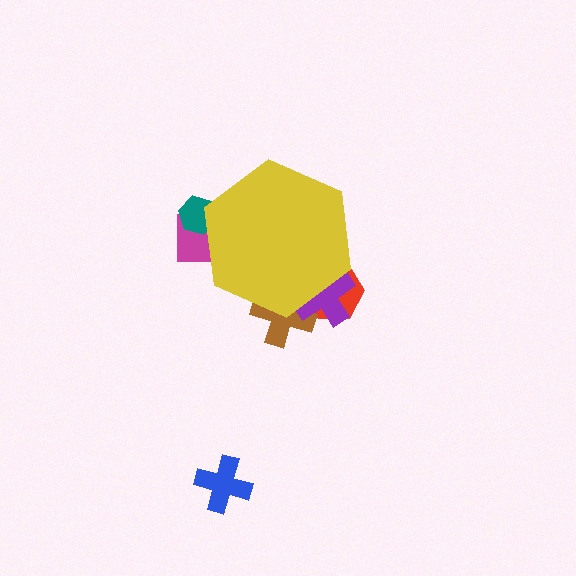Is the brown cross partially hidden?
Yes, the brown cross is partially hidden behind the yellow hexagon.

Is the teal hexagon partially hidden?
Yes, the teal hexagon is partially hidden behind the yellow hexagon.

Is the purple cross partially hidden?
Yes, the purple cross is partially hidden behind the yellow hexagon.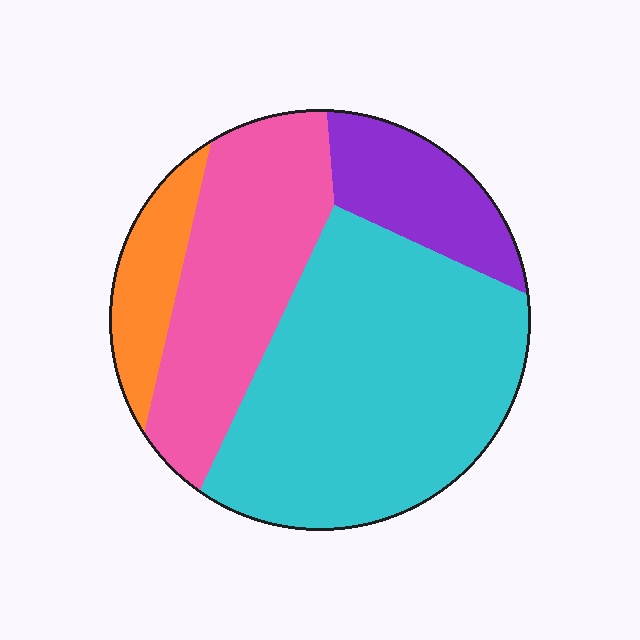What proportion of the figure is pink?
Pink covers 28% of the figure.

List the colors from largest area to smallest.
From largest to smallest: cyan, pink, purple, orange.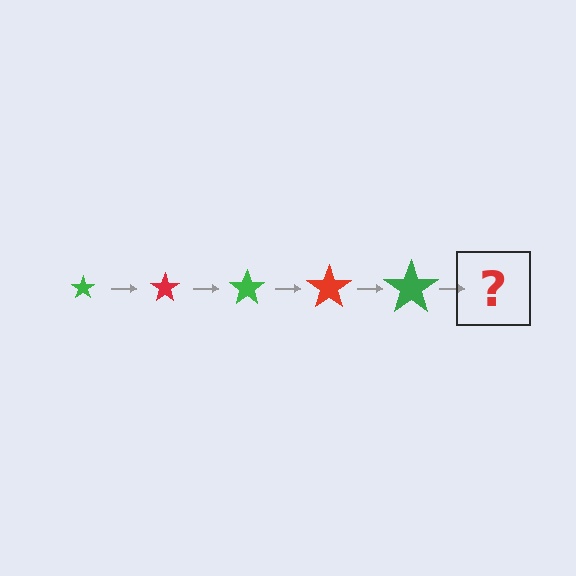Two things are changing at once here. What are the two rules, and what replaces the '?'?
The two rules are that the star grows larger each step and the color cycles through green and red. The '?' should be a red star, larger than the previous one.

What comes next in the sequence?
The next element should be a red star, larger than the previous one.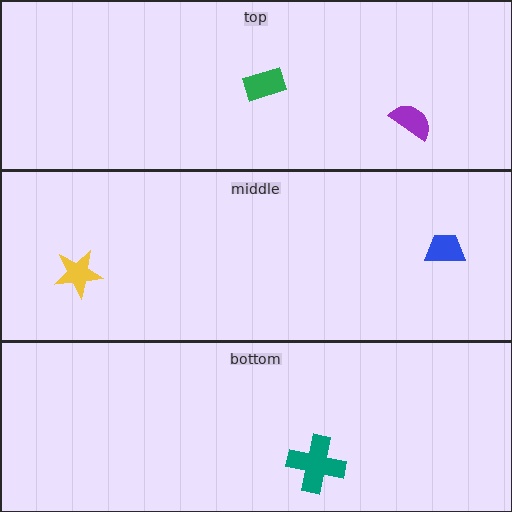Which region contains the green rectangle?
The top region.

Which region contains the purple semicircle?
The top region.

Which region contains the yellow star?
The middle region.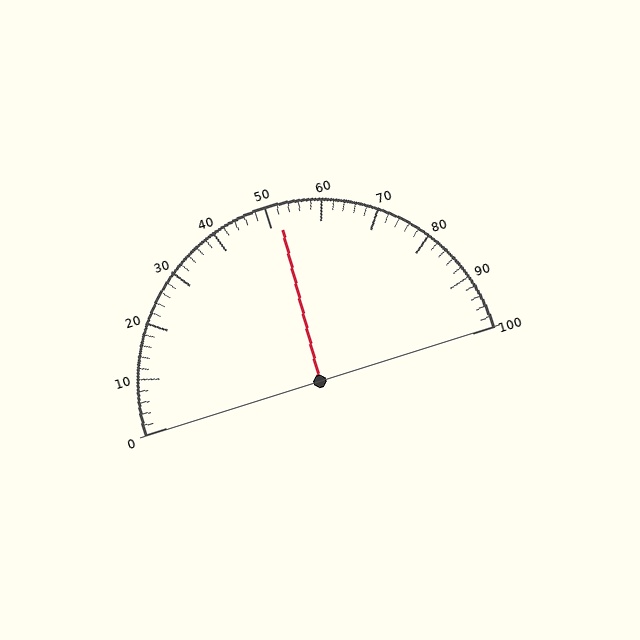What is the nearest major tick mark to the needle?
The nearest major tick mark is 50.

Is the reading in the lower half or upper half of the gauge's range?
The reading is in the upper half of the range (0 to 100).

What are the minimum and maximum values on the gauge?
The gauge ranges from 0 to 100.